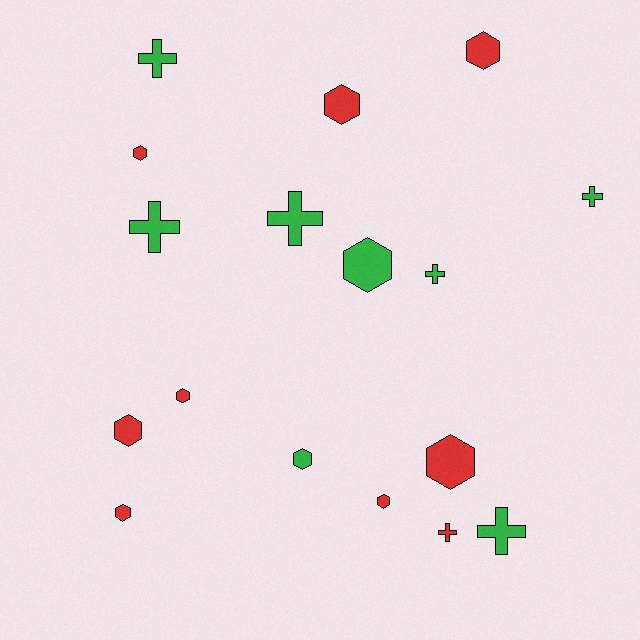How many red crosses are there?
There is 1 red cross.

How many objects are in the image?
There are 17 objects.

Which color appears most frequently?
Red, with 9 objects.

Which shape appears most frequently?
Hexagon, with 10 objects.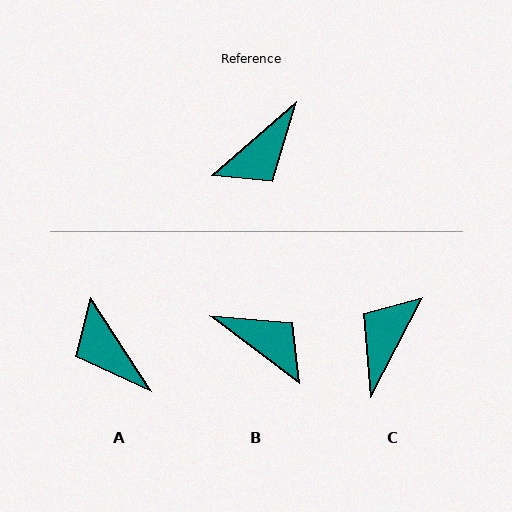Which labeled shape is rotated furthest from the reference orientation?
C, about 159 degrees away.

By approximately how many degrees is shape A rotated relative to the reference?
Approximately 98 degrees clockwise.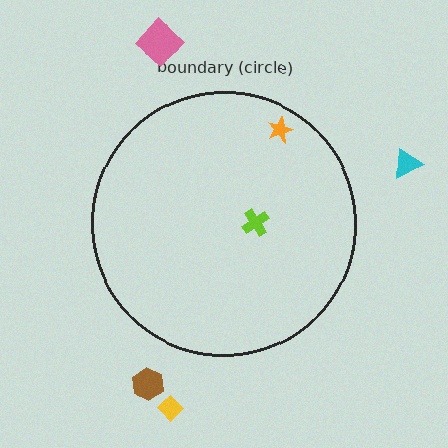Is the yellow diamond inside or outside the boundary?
Outside.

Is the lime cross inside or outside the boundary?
Inside.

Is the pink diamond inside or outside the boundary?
Outside.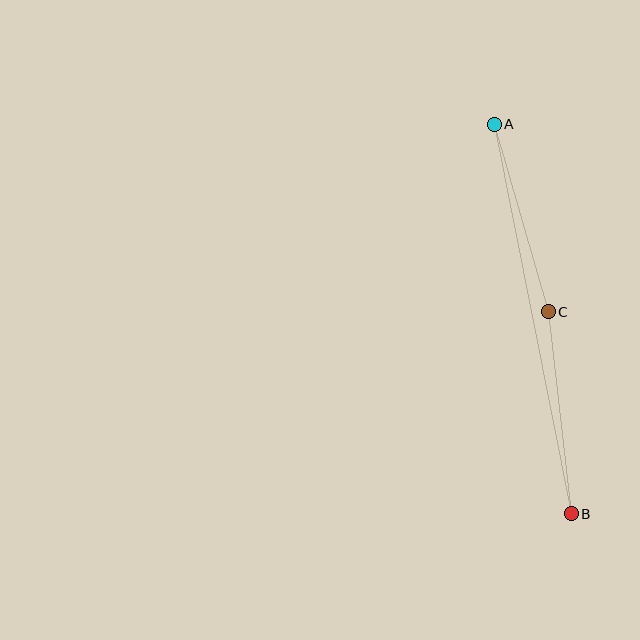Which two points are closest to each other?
Points A and C are closest to each other.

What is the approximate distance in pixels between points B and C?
The distance between B and C is approximately 203 pixels.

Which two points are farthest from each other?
Points A and B are farthest from each other.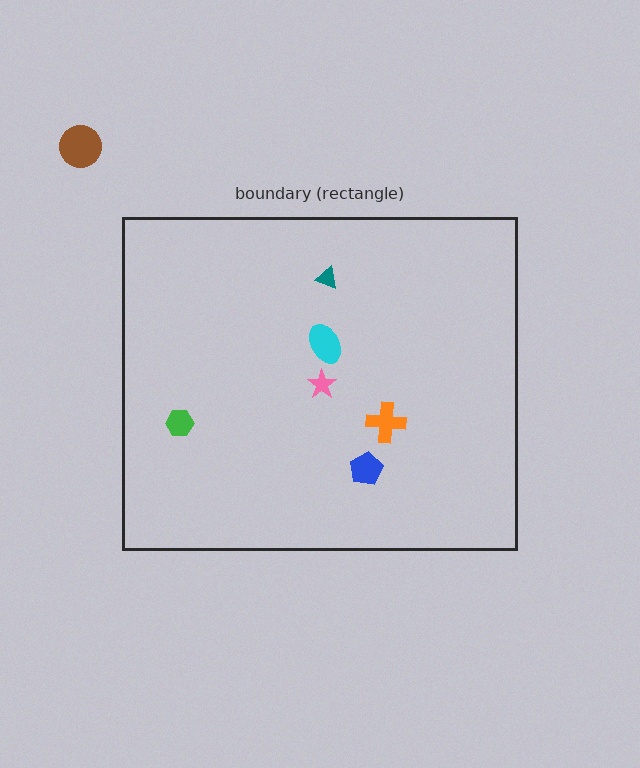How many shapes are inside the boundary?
6 inside, 1 outside.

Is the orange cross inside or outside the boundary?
Inside.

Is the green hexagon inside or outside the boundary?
Inside.